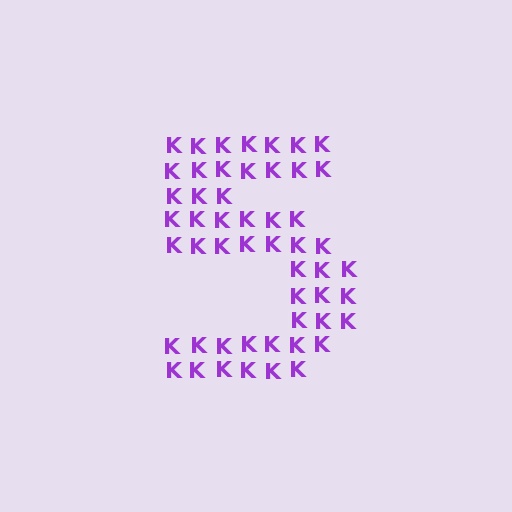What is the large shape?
The large shape is the digit 5.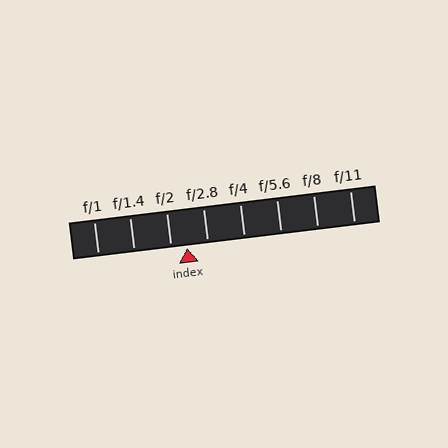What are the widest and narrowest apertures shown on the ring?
The widest aperture shown is f/1 and the narrowest is f/11.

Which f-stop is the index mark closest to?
The index mark is closest to f/2.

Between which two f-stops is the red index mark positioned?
The index mark is between f/2 and f/2.8.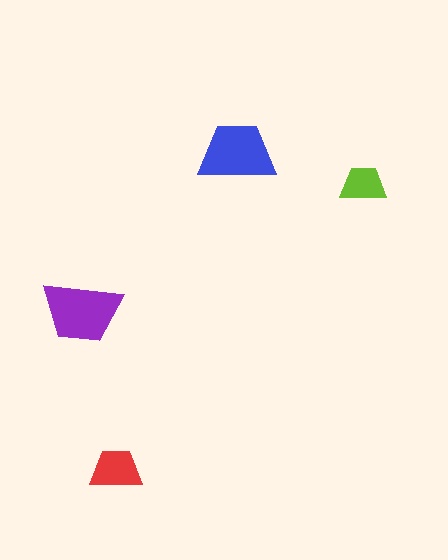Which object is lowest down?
The red trapezoid is bottommost.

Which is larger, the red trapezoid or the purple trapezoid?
The purple one.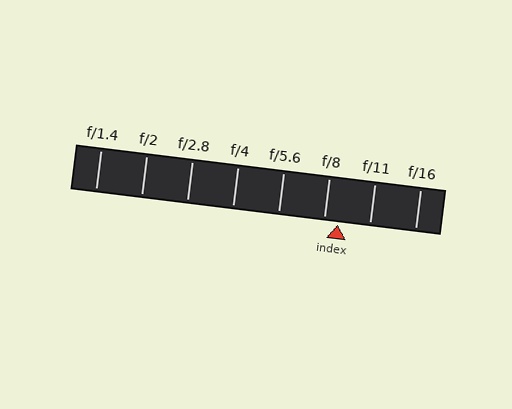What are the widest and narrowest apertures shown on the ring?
The widest aperture shown is f/1.4 and the narrowest is f/16.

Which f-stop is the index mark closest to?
The index mark is closest to f/8.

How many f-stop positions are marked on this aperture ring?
There are 8 f-stop positions marked.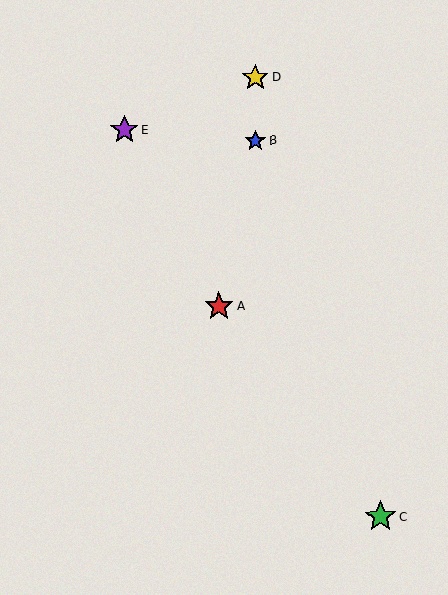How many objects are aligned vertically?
2 objects (B, D) are aligned vertically.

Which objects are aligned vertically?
Objects B, D are aligned vertically.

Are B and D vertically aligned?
Yes, both are at x≈256.